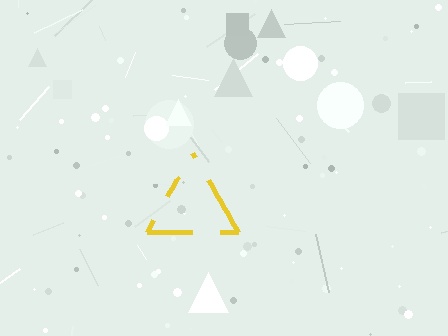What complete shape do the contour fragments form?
The contour fragments form a triangle.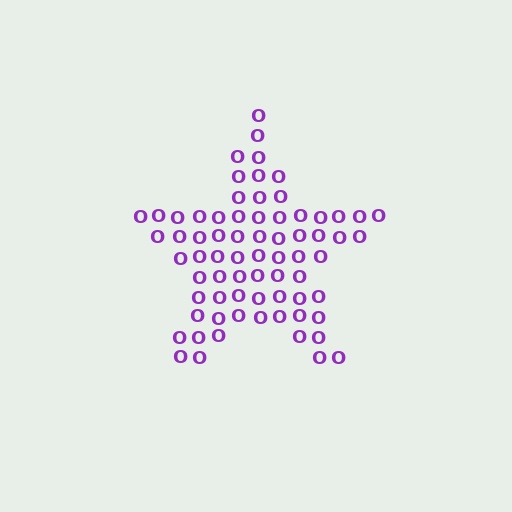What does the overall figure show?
The overall figure shows a star.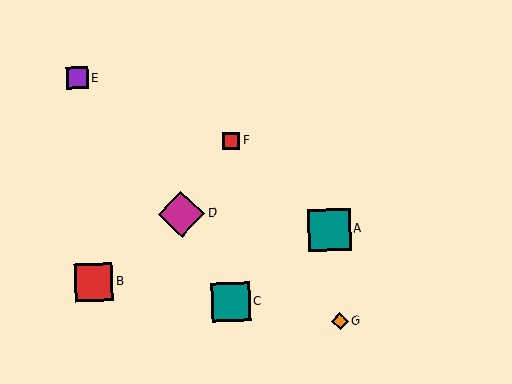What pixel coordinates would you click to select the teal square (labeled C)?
Click at (231, 302) to select the teal square C.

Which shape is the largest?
The magenta diamond (labeled D) is the largest.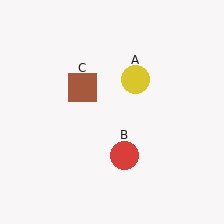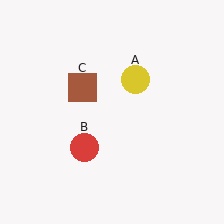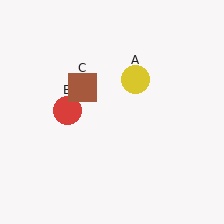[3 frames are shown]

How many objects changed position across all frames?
1 object changed position: red circle (object B).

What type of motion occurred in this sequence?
The red circle (object B) rotated clockwise around the center of the scene.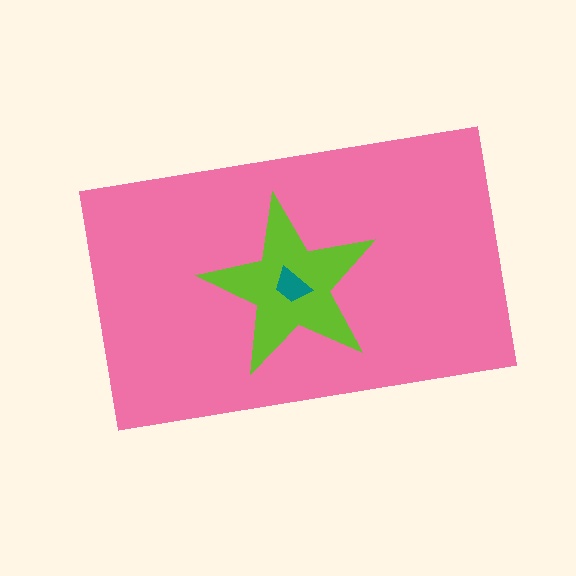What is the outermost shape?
The pink rectangle.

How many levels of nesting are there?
3.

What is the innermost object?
The teal trapezoid.